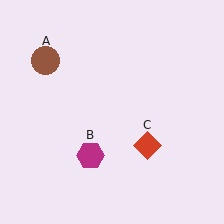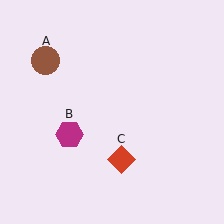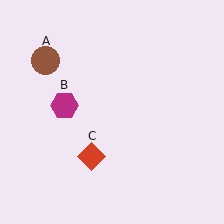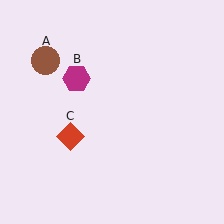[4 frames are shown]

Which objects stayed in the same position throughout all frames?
Brown circle (object A) remained stationary.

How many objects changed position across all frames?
2 objects changed position: magenta hexagon (object B), red diamond (object C).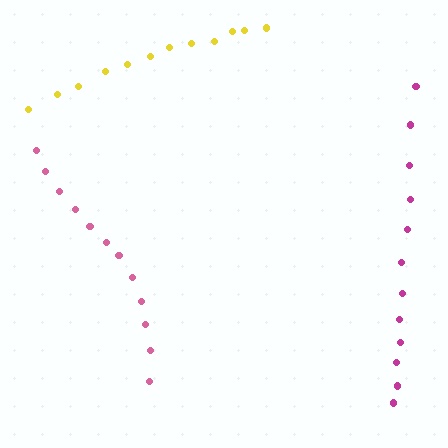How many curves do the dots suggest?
There are 3 distinct paths.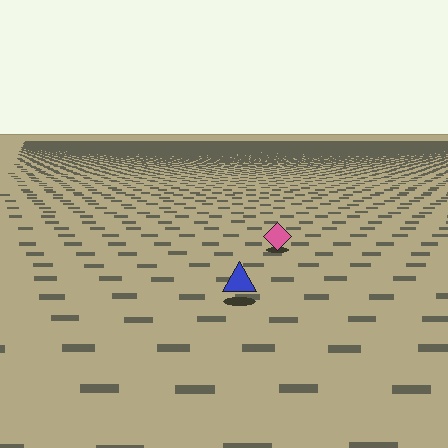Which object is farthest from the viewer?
The pink diamond is farthest from the viewer. It appears smaller and the ground texture around it is denser.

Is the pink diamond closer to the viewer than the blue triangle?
No. The blue triangle is closer — you can tell from the texture gradient: the ground texture is coarser near it.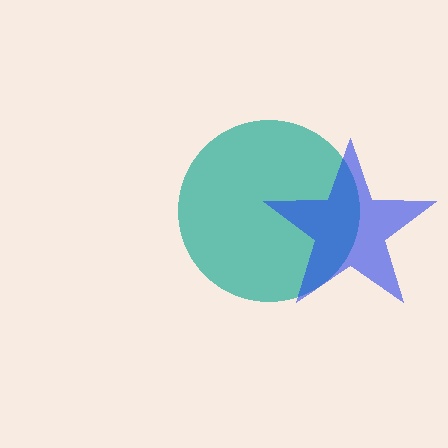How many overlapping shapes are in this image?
There are 2 overlapping shapes in the image.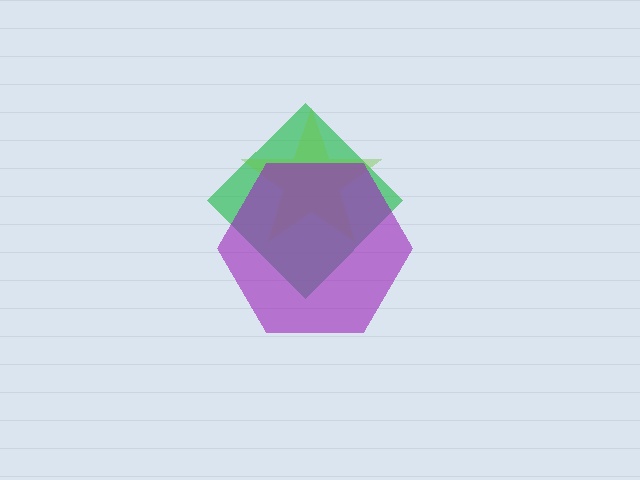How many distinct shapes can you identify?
There are 3 distinct shapes: a green diamond, a lime star, a purple hexagon.